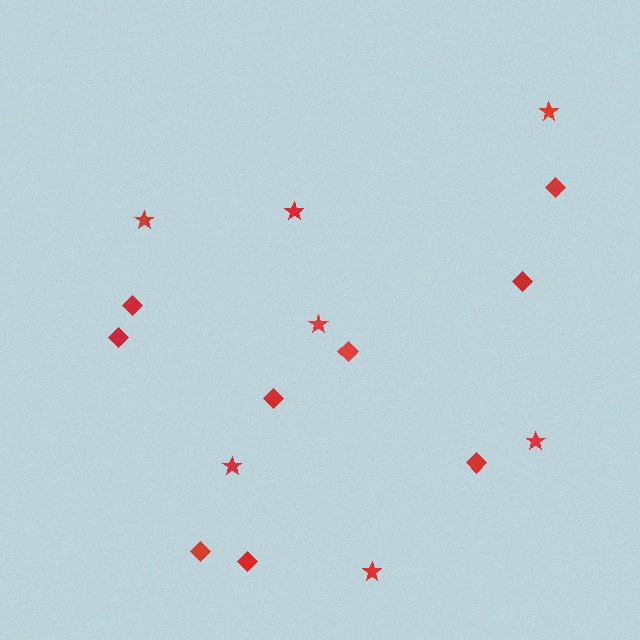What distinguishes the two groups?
There are 2 groups: one group of diamonds (9) and one group of stars (7).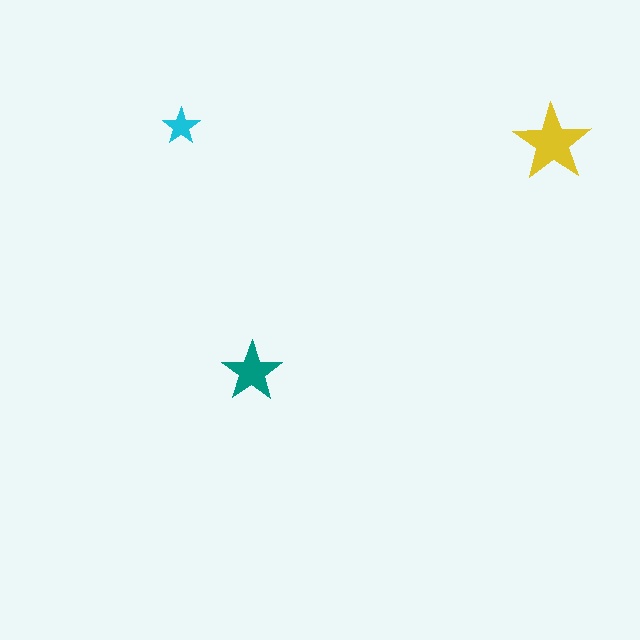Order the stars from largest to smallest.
the yellow one, the teal one, the cyan one.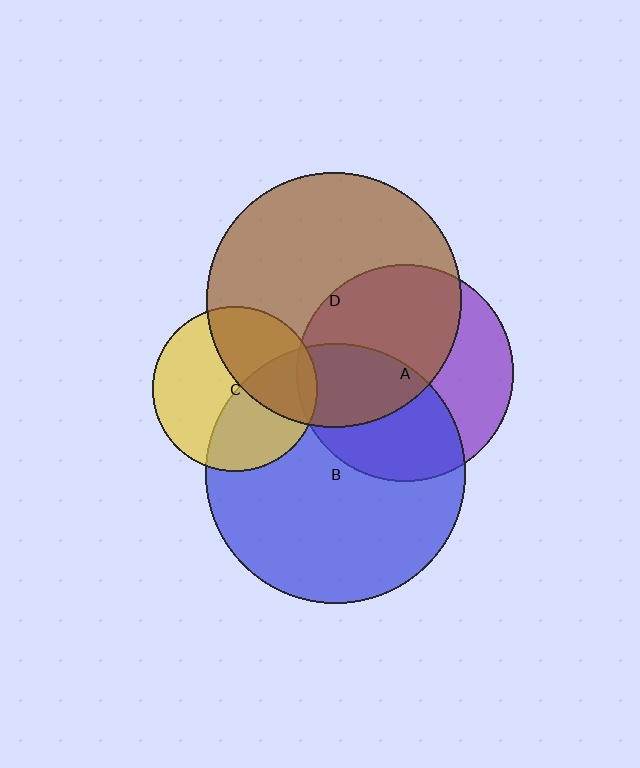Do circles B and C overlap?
Yes.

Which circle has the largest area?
Circle B (blue).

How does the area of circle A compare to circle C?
Approximately 1.7 times.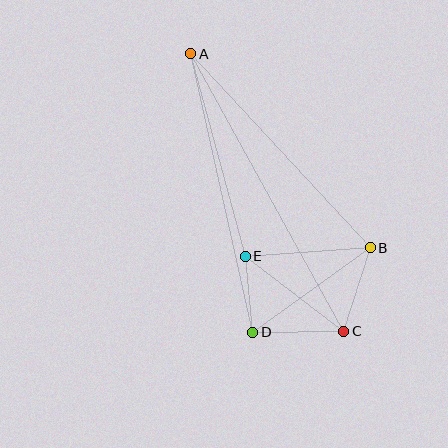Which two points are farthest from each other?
Points A and C are farthest from each other.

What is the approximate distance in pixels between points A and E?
The distance between A and E is approximately 210 pixels.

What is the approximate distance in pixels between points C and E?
The distance between C and E is approximately 124 pixels.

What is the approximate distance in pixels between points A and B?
The distance between A and B is approximately 264 pixels.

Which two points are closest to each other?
Points D and E are closest to each other.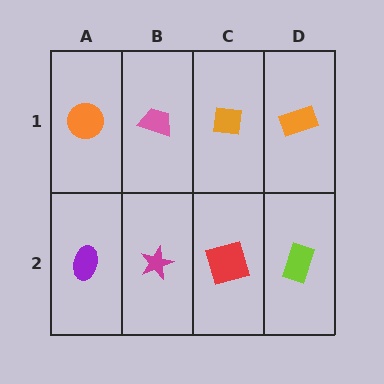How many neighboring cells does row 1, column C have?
3.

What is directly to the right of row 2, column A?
A magenta star.